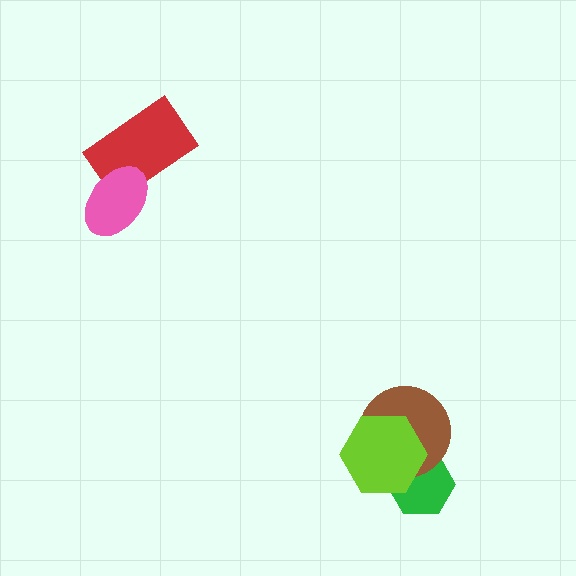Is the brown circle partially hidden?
Yes, it is partially covered by another shape.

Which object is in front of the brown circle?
The lime hexagon is in front of the brown circle.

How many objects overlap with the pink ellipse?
1 object overlaps with the pink ellipse.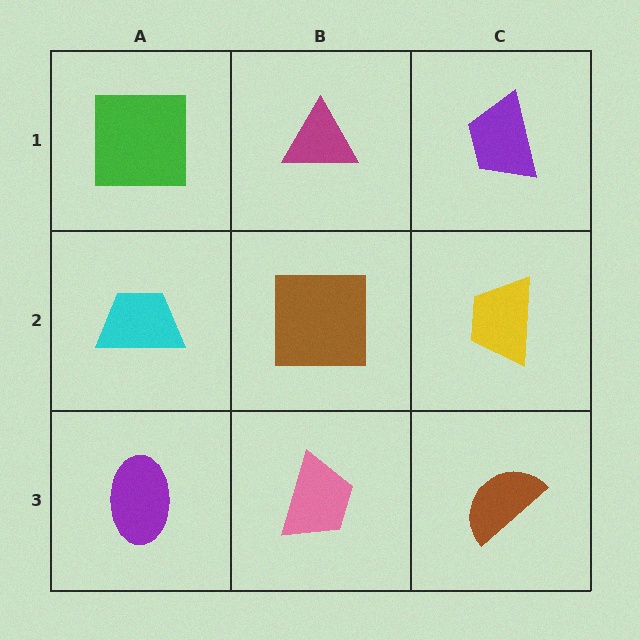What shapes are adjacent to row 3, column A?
A cyan trapezoid (row 2, column A), a pink trapezoid (row 3, column B).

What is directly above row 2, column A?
A green square.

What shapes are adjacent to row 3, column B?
A brown square (row 2, column B), a purple ellipse (row 3, column A), a brown semicircle (row 3, column C).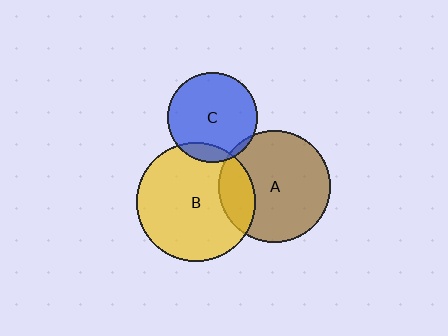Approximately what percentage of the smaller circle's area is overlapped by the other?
Approximately 5%.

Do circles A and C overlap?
Yes.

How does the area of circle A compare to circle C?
Approximately 1.5 times.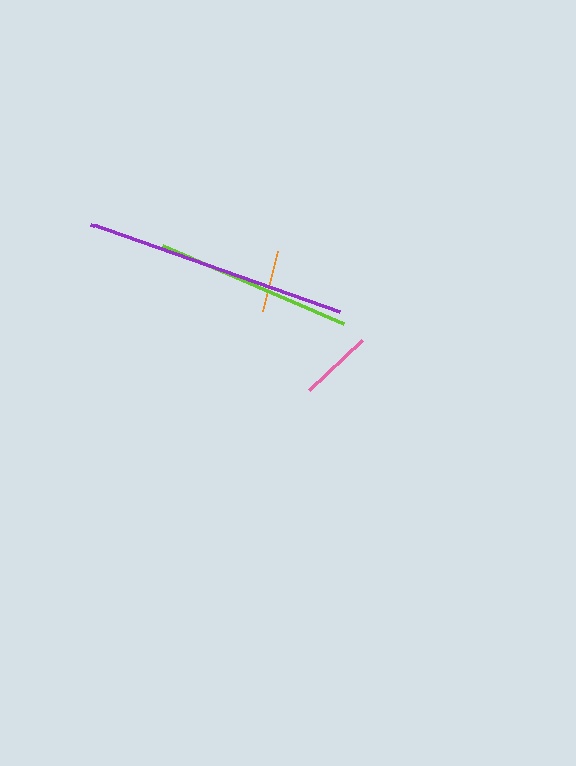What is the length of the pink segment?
The pink segment is approximately 73 pixels long.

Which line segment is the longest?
The purple line is the longest at approximately 263 pixels.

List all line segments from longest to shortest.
From longest to shortest: purple, lime, pink, orange.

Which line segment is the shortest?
The orange line is the shortest at approximately 63 pixels.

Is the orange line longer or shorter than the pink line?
The pink line is longer than the orange line.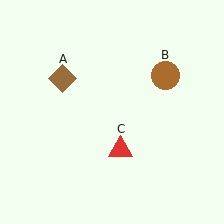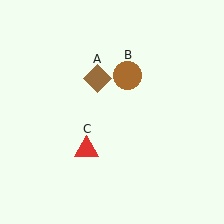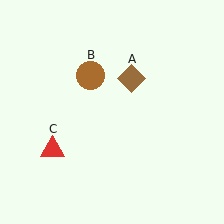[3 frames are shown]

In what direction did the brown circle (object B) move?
The brown circle (object B) moved left.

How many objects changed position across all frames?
3 objects changed position: brown diamond (object A), brown circle (object B), red triangle (object C).